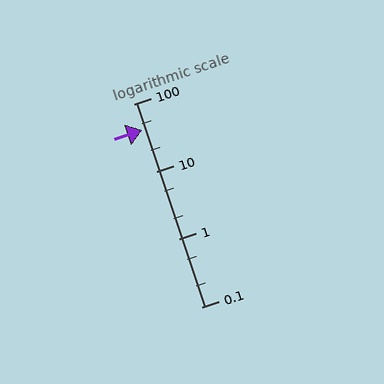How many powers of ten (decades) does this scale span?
The scale spans 3 decades, from 0.1 to 100.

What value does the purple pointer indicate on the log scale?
The pointer indicates approximately 41.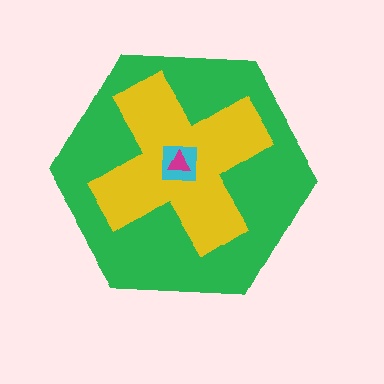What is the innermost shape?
The magenta triangle.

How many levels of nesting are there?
4.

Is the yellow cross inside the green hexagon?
Yes.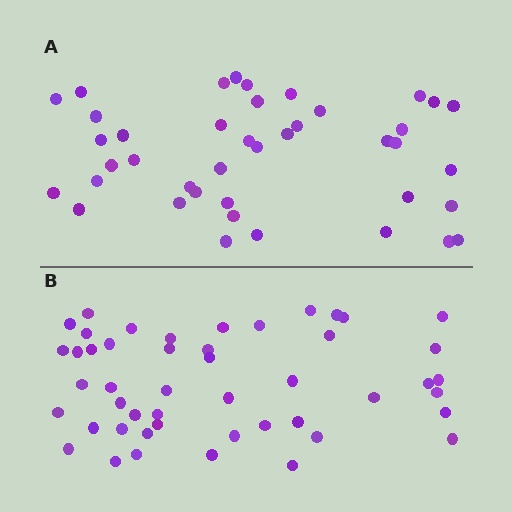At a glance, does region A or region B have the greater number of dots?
Region B (the bottom region) has more dots.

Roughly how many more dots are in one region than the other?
Region B has roughly 8 or so more dots than region A.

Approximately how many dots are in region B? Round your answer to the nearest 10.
About 50 dots. (The exact count is 48, which rounds to 50.)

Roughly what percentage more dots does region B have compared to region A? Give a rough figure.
About 15% more.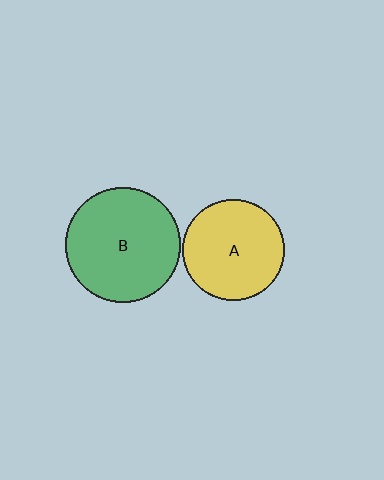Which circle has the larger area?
Circle B (green).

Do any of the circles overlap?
No, none of the circles overlap.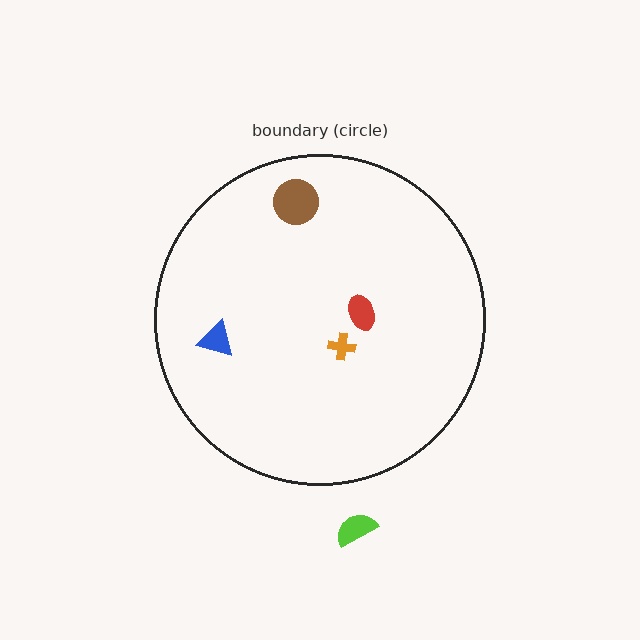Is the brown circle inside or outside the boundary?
Inside.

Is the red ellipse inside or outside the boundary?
Inside.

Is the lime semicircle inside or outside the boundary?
Outside.